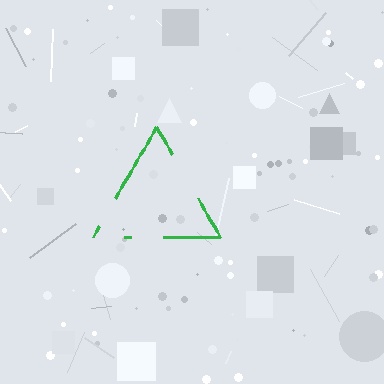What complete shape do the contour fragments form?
The contour fragments form a triangle.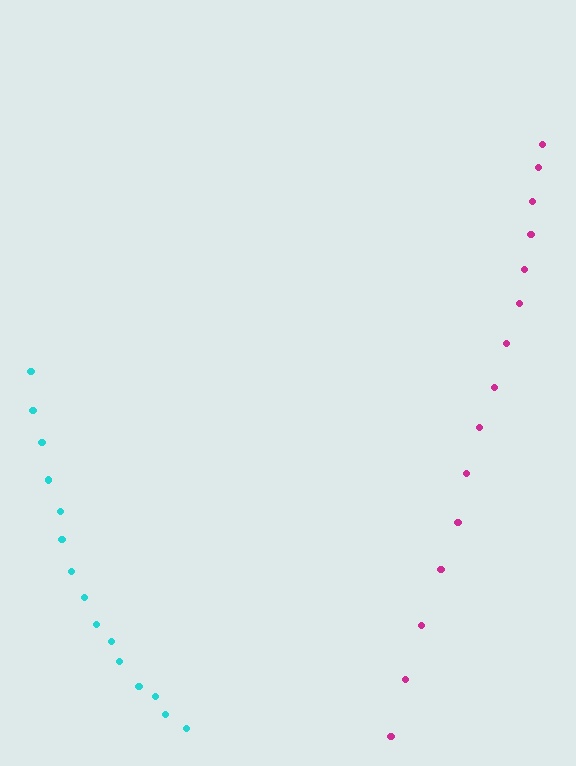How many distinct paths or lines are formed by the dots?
There are 2 distinct paths.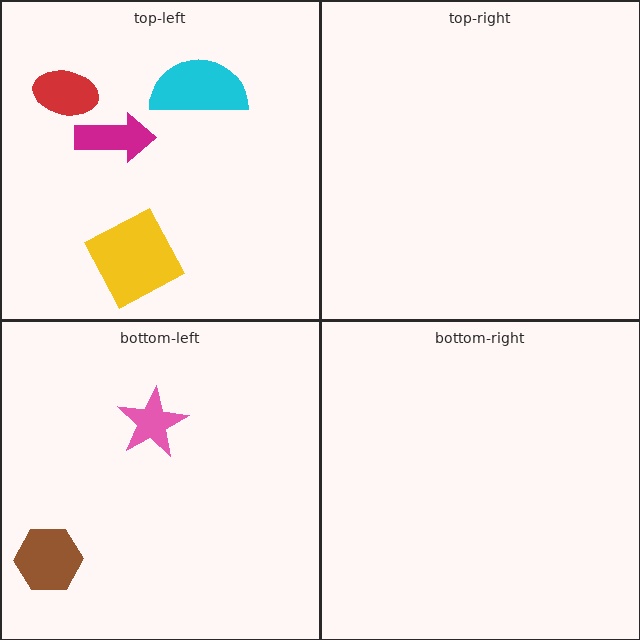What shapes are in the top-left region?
The red ellipse, the magenta arrow, the yellow square, the cyan semicircle.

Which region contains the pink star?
The bottom-left region.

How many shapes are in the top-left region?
4.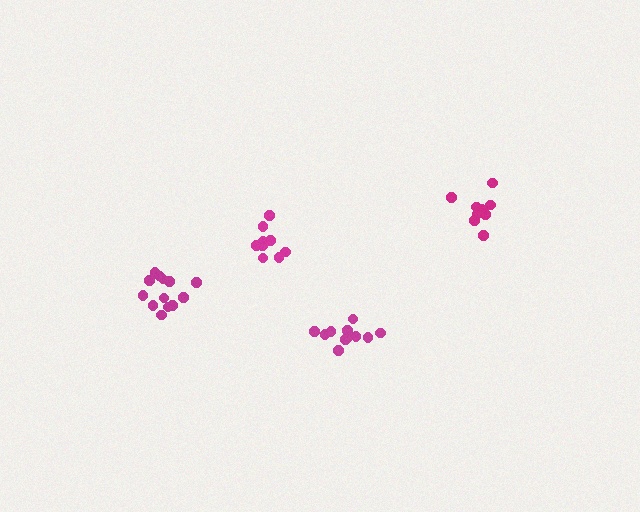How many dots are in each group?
Group 1: 13 dots, Group 2: 9 dots, Group 3: 11 dots, Group 4: 9 dots (42 total).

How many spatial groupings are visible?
There are 4 spatial groupings.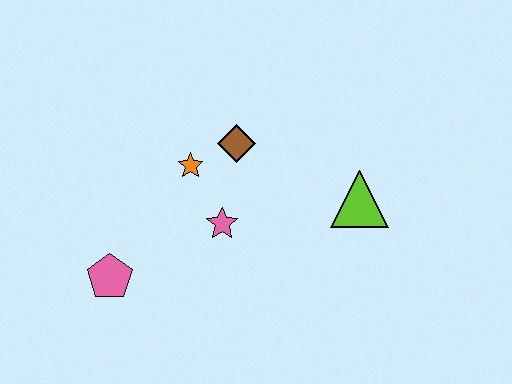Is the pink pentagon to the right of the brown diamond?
No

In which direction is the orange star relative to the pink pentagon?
The orange star is above the pink pentagon.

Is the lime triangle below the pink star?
No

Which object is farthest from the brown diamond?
The pink pentagon is farthest from the brown diamond.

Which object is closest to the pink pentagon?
The pink star is closest to the pink pentagon.